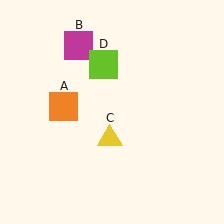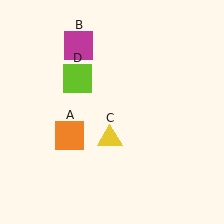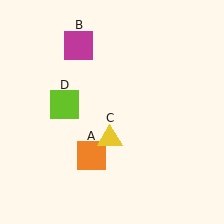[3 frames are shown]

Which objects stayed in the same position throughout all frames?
Magenta square (object B) and yellow triangle (object C) remained stationary.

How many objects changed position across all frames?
2 objects changed position: orange square (object A), lime square (object D).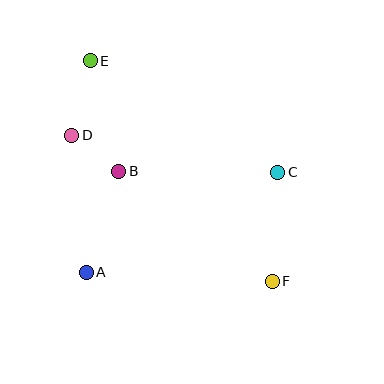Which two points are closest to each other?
Points B and D are closest to each other.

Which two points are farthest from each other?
Points E and F are farthest from each other.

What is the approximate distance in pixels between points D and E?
The distance between D and E is approximately 77 pixels.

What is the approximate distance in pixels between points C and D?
The distance between C and D is approximately 209 pixels.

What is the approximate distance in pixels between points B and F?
The distance between B and F is approximately 189 pixels.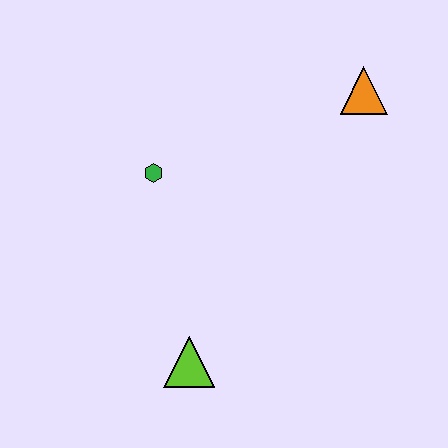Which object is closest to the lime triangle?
The green hexagon is closest to the lime triangle.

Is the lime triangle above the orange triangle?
No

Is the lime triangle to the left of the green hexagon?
No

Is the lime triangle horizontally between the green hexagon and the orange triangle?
Yes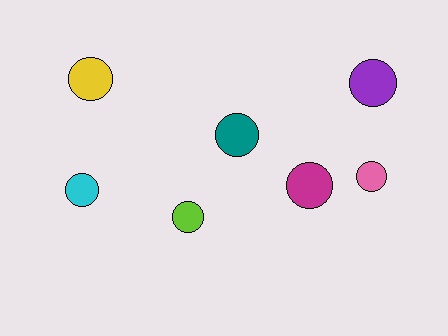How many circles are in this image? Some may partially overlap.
There are 7 circles.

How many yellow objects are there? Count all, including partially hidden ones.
There is 1 yellow object.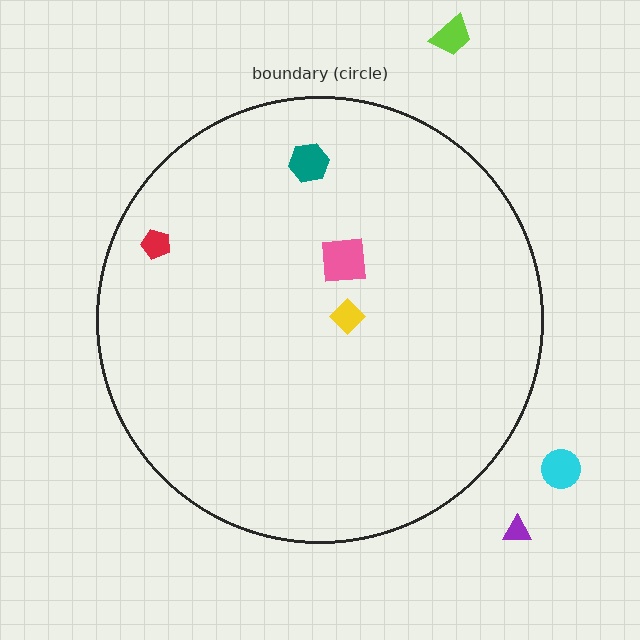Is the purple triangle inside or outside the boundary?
Outside.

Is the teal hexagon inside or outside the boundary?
Inside.